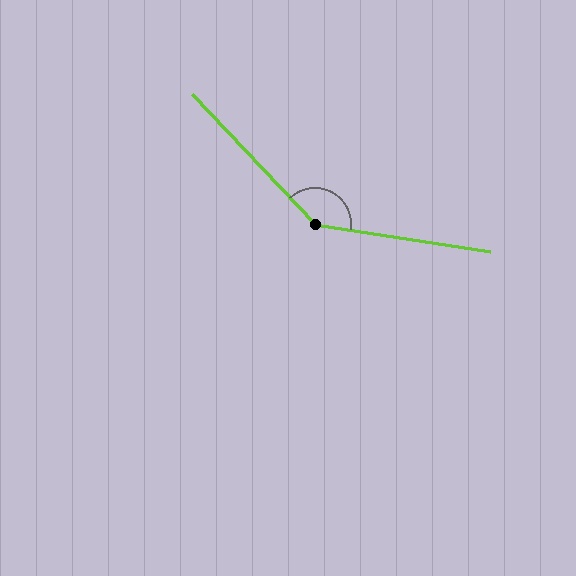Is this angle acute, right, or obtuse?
It is obtuse.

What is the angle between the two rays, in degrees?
Approximately 142 degrees.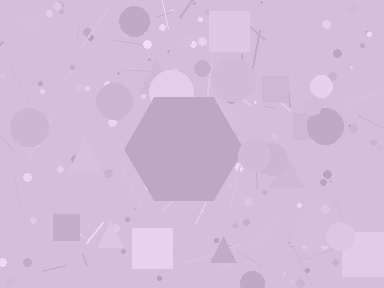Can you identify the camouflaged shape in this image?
The camouflaged shape is a hexagon.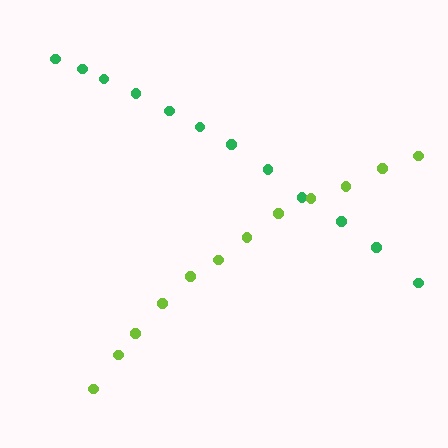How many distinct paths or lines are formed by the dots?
There are 2 distinct paths.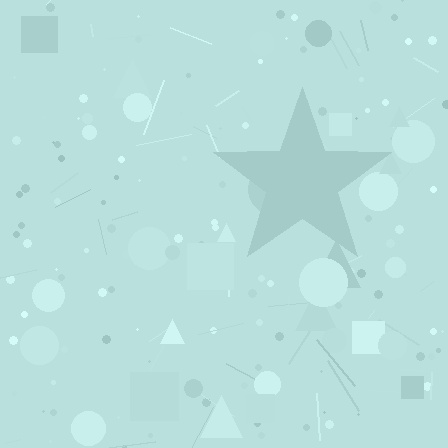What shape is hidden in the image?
A star is hidden in the image.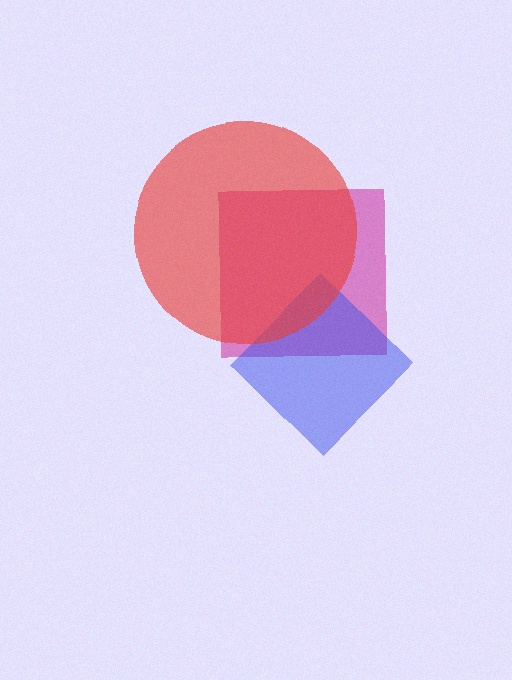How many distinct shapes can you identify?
There are 3 distinct shapes: a magenta square, a blue diamond, a red circle.